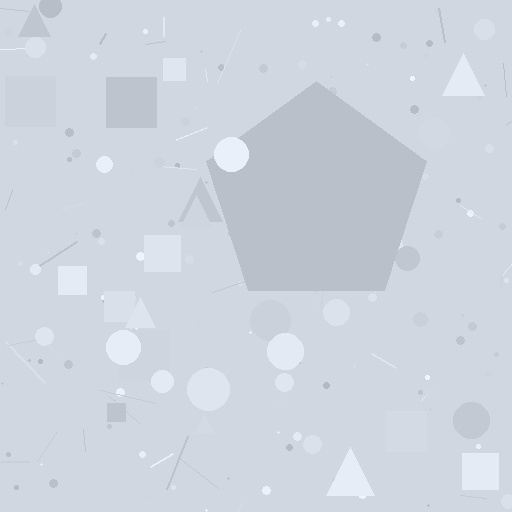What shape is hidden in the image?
A pentagon is hidden in the image.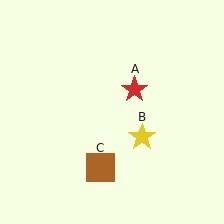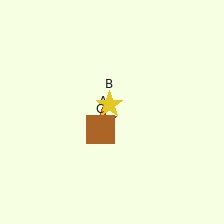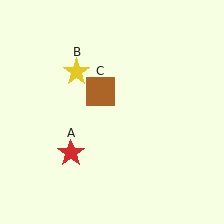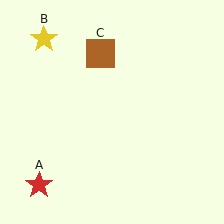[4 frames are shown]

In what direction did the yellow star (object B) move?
The yellow star (object B) moved up and to the left.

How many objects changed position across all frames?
3 objects changed position: red star (object A), yellow star (object B), brown square (object C).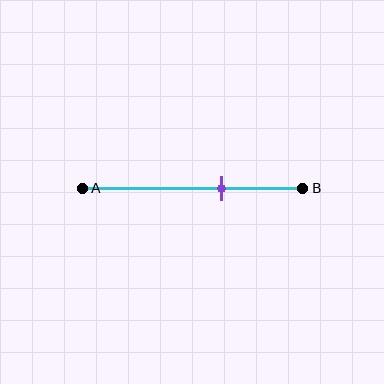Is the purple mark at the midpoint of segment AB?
No, the mark is at about 65% from A, not at the 50% midpoint.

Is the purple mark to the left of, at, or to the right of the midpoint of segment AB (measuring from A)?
The purple mark is to the right of the midpoint of segment AB.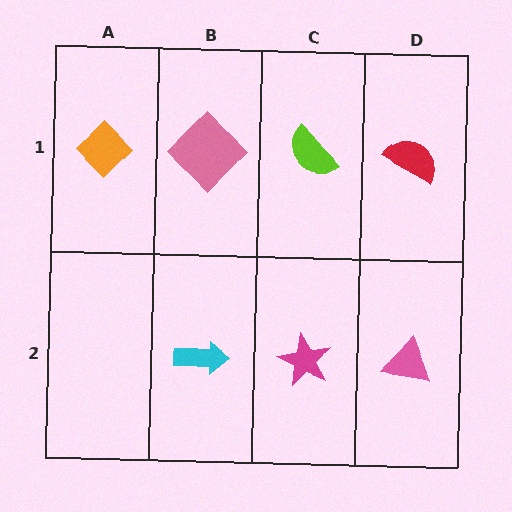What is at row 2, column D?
A pink triangle.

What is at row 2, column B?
A cyan arrow.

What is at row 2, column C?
A magenta star.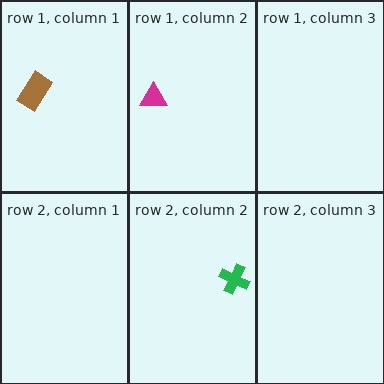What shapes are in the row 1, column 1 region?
The brown rectangle.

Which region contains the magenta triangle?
The row 1, column 2 region.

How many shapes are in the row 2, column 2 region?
1.